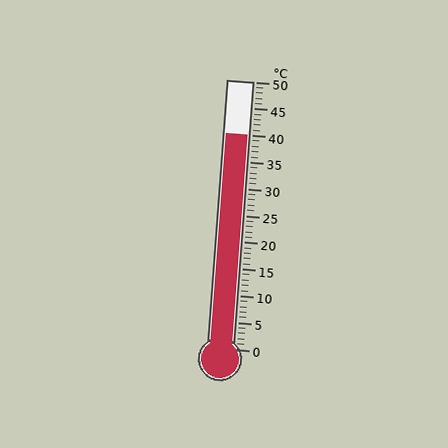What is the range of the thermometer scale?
The thermometer scale ranges from 0°C to 50°C.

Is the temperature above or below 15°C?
The temperature is above 15°C.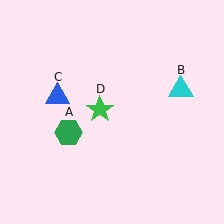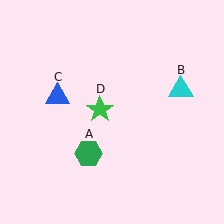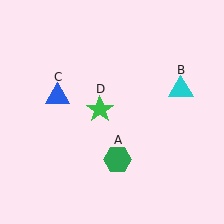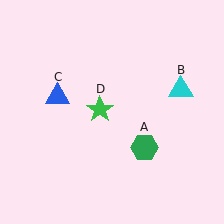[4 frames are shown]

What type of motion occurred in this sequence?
The green hexagon (object A) rotated counterclockwise around the center of the scene.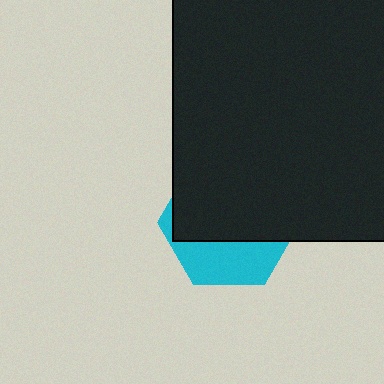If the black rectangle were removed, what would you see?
You would see the complete cyan hexagon.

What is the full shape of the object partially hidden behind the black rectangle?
The partially hidden object is a cyan hexagon.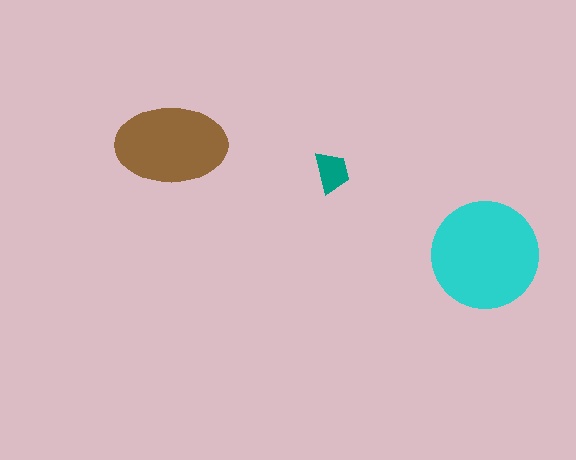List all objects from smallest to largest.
The teal trapezoid, the brown ellipse, the cyan circle.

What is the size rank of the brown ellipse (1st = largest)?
2nd.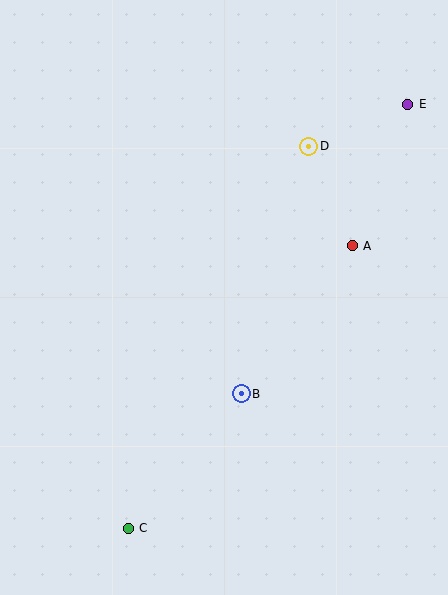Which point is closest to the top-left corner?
Point D is closest to the top-left corner.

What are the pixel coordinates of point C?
Point C is at (128, 528).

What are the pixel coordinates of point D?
Point D is at (309, 146).